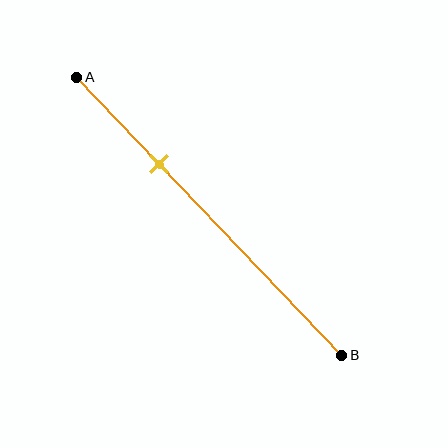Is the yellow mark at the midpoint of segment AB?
No, the mark is at about 30% from A, not at the 50% midpoint.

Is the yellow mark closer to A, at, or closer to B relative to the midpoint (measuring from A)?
The yellow mark is closer to point A than the midpoint of segment AB.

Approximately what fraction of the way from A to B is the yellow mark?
The yellow mark is approximately 30% of the way from A to B.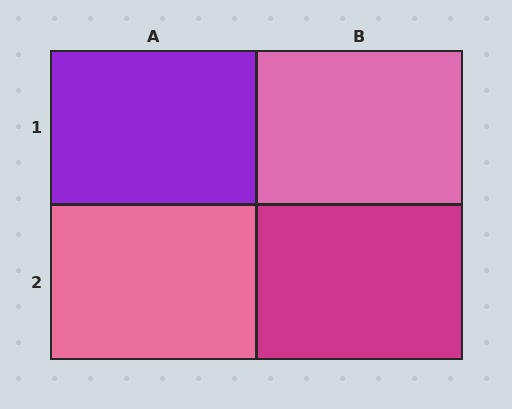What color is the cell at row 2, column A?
Pink.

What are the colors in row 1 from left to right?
Purple, pink.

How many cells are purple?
1 cell is purple.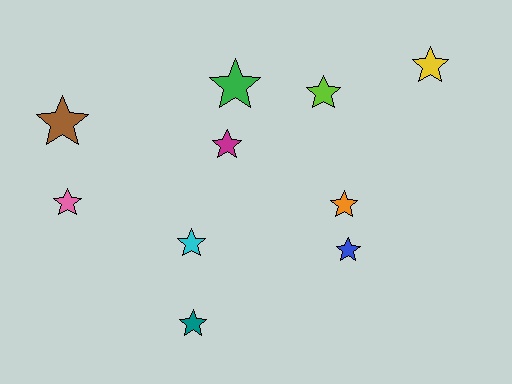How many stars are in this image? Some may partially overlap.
There are 10 stars.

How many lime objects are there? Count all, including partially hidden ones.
There is 1 lime object.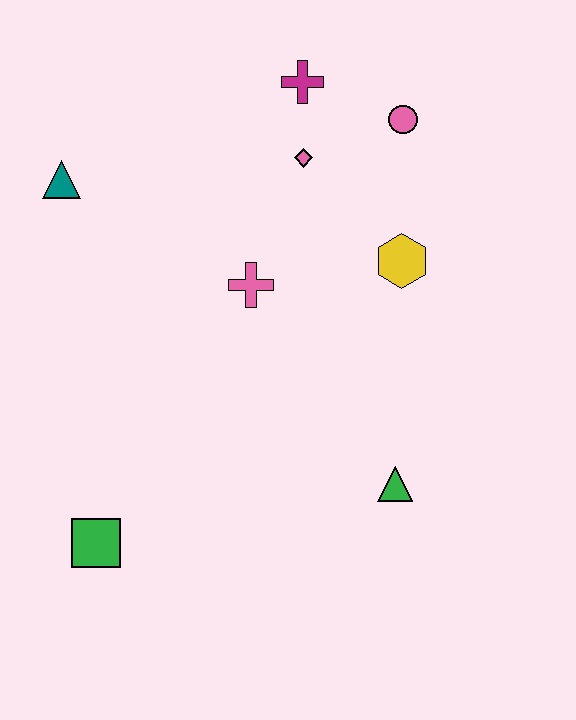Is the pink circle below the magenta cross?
Yes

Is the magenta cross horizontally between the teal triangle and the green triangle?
Yes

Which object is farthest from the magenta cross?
The green square is farthest from the magenta cross.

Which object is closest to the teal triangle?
The pink cross is closest to the teal triangle.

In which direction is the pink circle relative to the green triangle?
The pink circle is above the green triangle.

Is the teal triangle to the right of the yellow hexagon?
No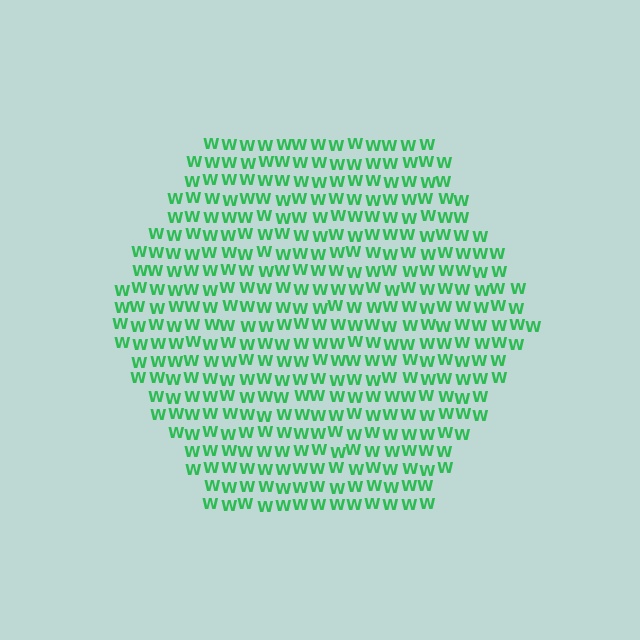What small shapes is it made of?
It is made of small letter W's.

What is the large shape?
The large shape is a hexagon.